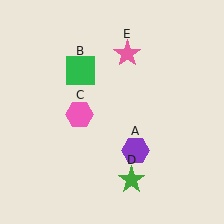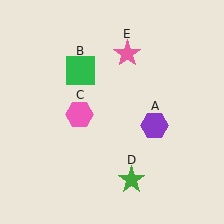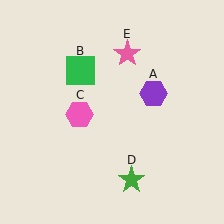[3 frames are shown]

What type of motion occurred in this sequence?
The purple hexagon (object A) rotated counterclockwise around the center of the scene.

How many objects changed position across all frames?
1 object changed position: purple hexagon (object A).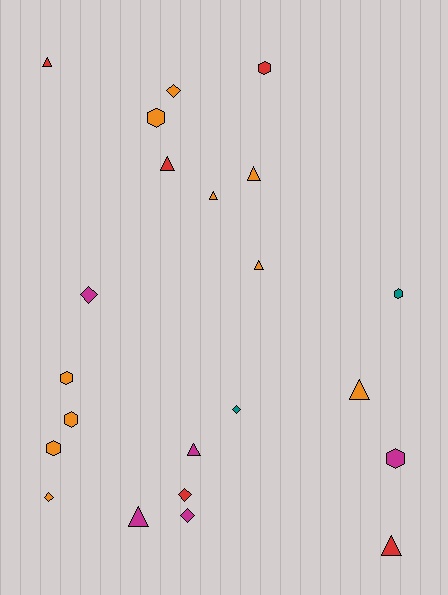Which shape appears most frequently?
Triangle, with 9 objects.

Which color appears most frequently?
Orange, with 10 objects.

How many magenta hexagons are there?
There is 1 magenta hexagon.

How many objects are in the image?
There are 22 objects.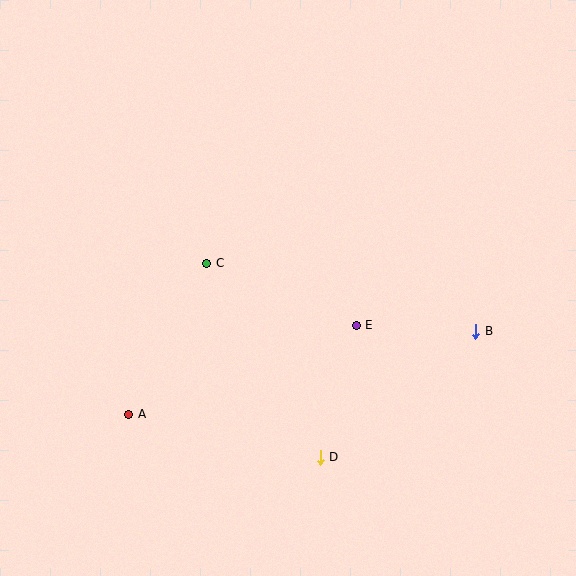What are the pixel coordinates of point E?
Point E is at (356, 325).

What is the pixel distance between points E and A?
The distance between E and A is 244 pixels.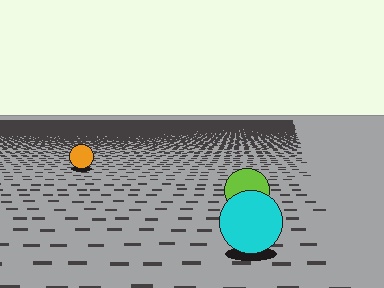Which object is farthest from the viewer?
The orange circle is farthest from the viewer. It appears smaller and the ground texture around it is denser.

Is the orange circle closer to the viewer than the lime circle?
No. The lime circle is closer — you can tell from the texture gradient: the ground texture is coarser near it.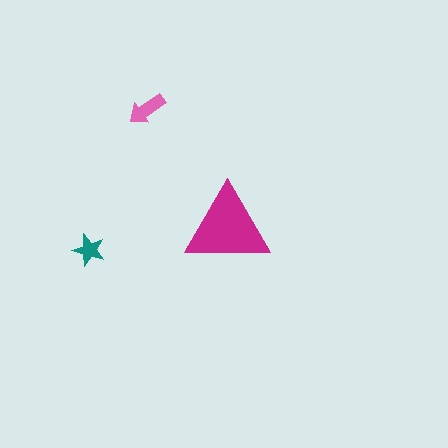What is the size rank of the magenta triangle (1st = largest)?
1st.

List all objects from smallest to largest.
The teal star, the pink arrow, the magenta triangle.